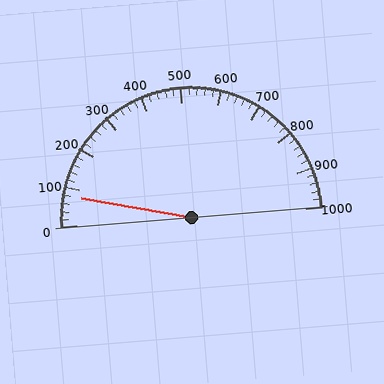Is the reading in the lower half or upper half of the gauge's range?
The reading is in the lower half of the range (0 to 1000).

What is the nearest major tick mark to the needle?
The nearest major tick mark is 100.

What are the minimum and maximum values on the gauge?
The gauge ranges from 0 to 1000.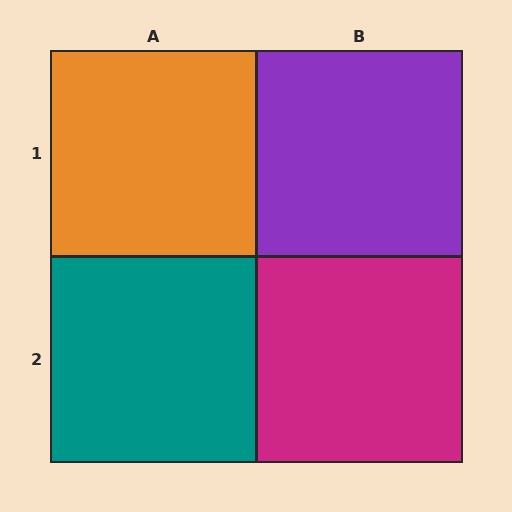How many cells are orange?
1 cell is orange.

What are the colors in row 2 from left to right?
Teal, magenta.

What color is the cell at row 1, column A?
Orange.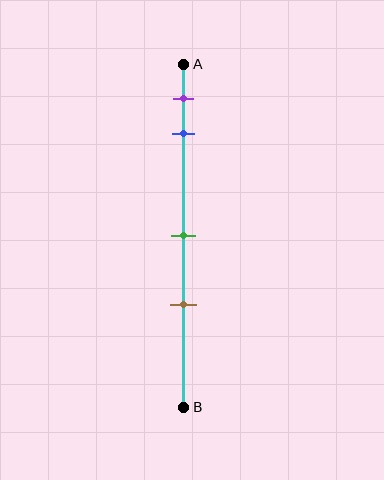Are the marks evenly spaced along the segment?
No, the marks are not evenly spaced.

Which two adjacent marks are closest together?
The purple and blue marks are the closest adjacent pair.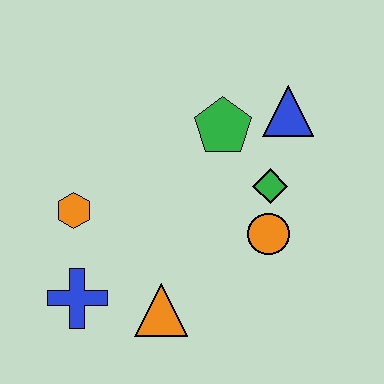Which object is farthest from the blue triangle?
The blue cross is farthest from the blue triangle.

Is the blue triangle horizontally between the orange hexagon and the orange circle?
No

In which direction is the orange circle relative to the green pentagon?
The orange circle is below the green pentagon.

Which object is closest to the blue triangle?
The green pentagon is closest to the blue triangle.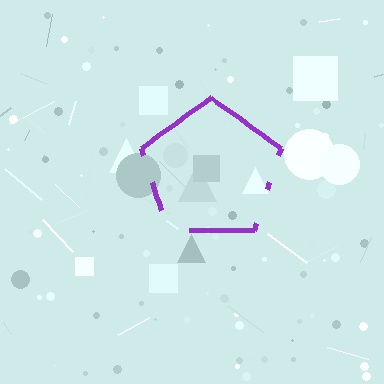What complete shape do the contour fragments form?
The contour fragments form a pentagon.